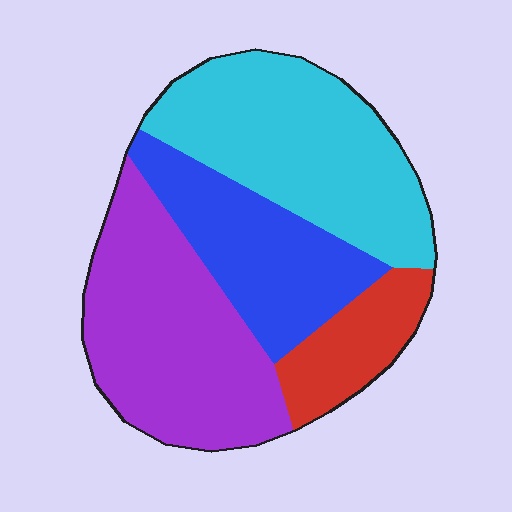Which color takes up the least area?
Red, at roughly 10%.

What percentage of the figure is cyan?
Cyan takes up between a sixth and a third of the figure.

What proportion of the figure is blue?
Blue covers roughly 20% of the figure.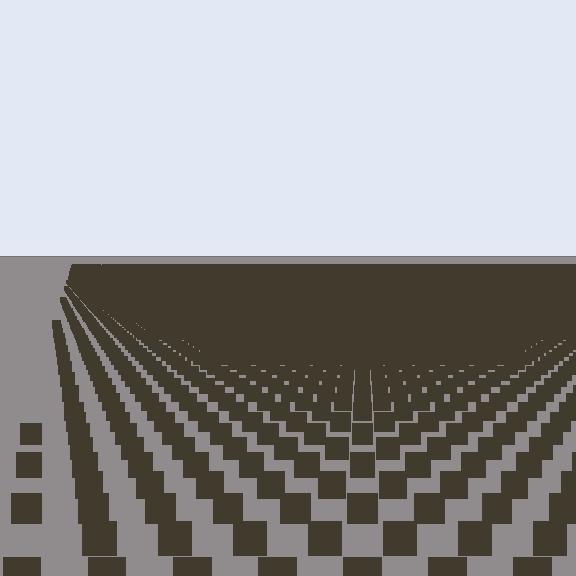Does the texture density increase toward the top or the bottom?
Density increases toward the top.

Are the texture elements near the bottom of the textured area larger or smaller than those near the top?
Larger. Near the bottom, elements are closer to the viewer and appear at a bigger on-screen size.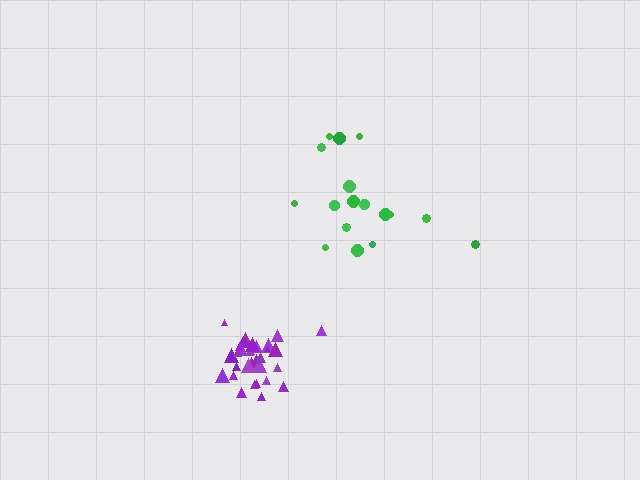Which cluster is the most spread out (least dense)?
Green.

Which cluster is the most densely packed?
Purple.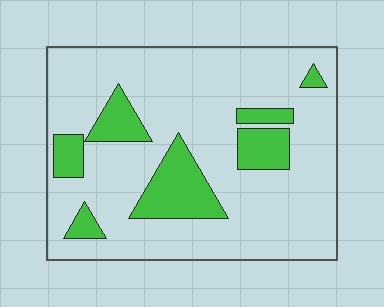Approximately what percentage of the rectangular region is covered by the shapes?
Approximately 20%.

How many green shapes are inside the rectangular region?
7.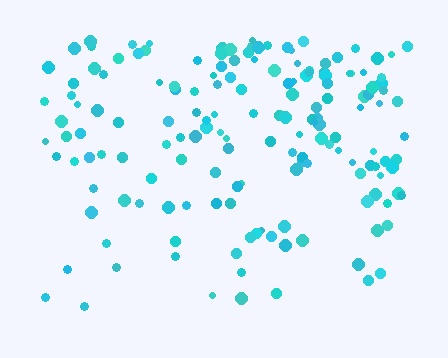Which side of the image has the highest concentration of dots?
The top.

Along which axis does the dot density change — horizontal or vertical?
Vertical.